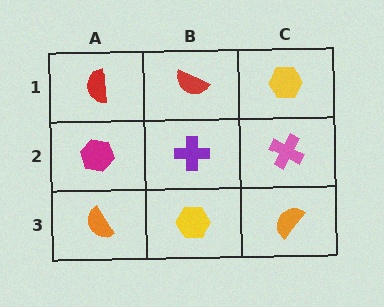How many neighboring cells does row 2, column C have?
3.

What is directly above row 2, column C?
A yellow hexagon.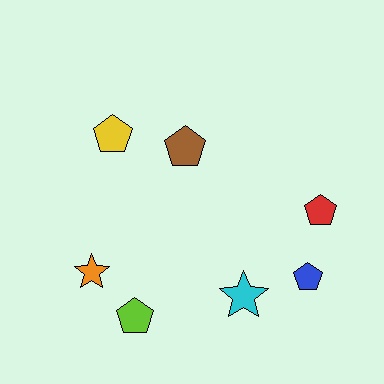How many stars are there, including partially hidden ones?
There are 2 stars.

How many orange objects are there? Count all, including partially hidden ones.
There is 1 orange object.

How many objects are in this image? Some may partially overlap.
There are 7 objects.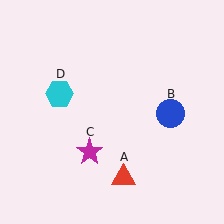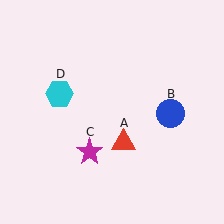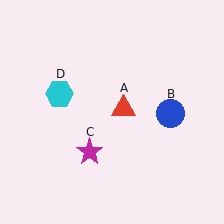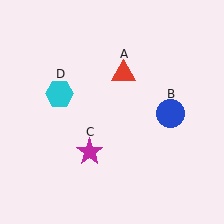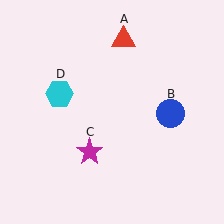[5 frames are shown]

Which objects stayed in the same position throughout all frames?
Blue circle (object B) and magenta star (object C) and cyan hexagon (object D) remained stationary.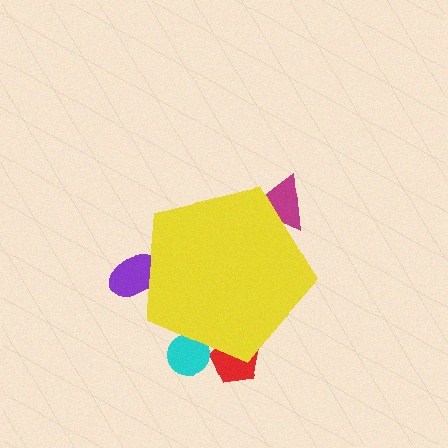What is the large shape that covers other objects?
A yellow pentagon.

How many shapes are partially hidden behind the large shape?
4 shapes are partially hidden.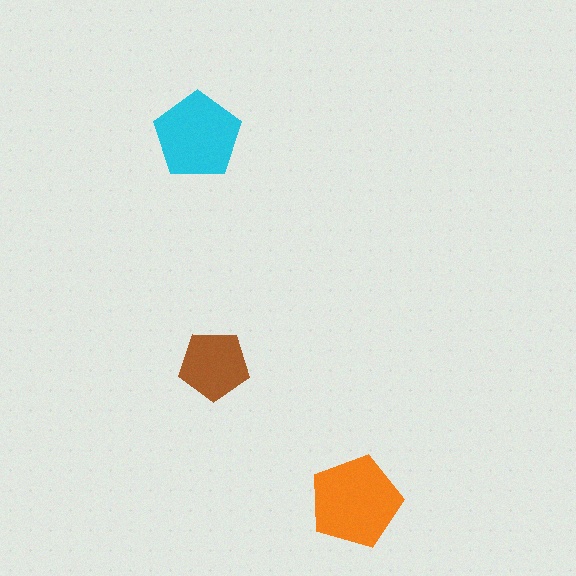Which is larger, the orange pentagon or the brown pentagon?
The orange one.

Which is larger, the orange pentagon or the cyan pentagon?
The orange one.